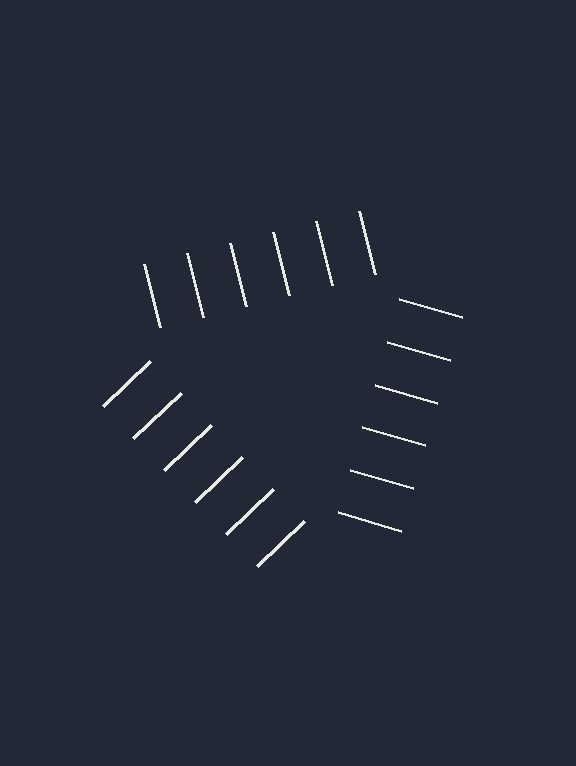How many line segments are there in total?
18 — 6 along each of the 3 edges.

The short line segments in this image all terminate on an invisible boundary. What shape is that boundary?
An illusory triangle — the line segments terminate on its edges but no continuous stroke is drawn.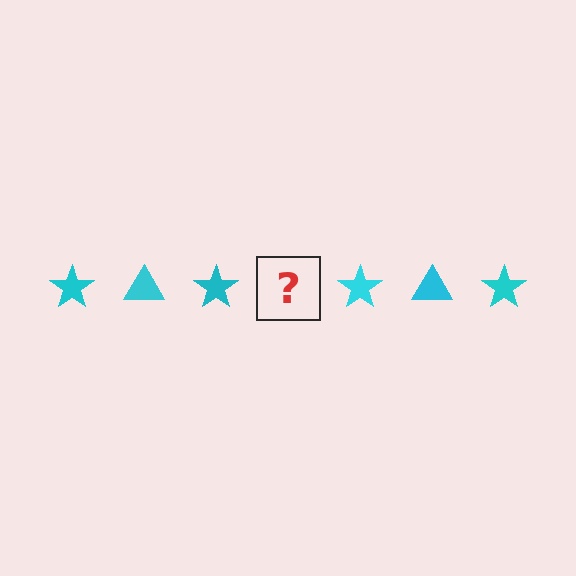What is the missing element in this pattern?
The missing element is a cyan triangle.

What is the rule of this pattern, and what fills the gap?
The rule is that the pattern cycles through star, triangle shapes in cyan. The gap should be filled with a cyan triangle.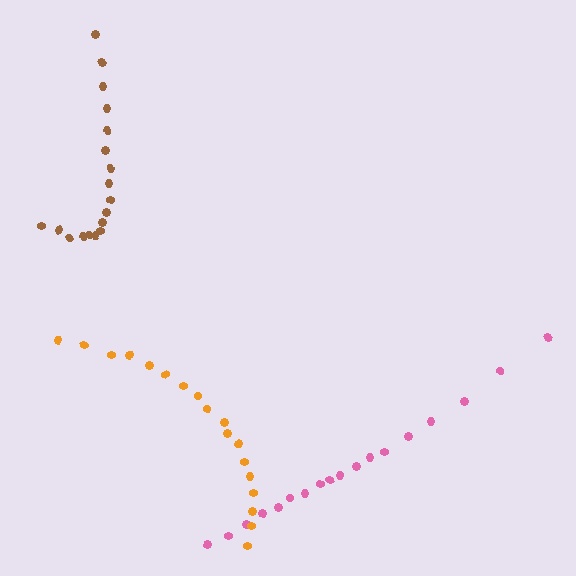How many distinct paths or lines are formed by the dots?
There are 3 distinct paths.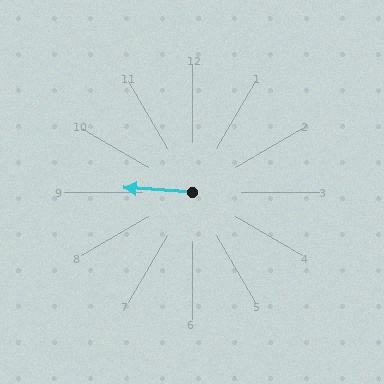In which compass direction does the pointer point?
West.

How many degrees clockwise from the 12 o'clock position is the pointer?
Approximately 274 degrees.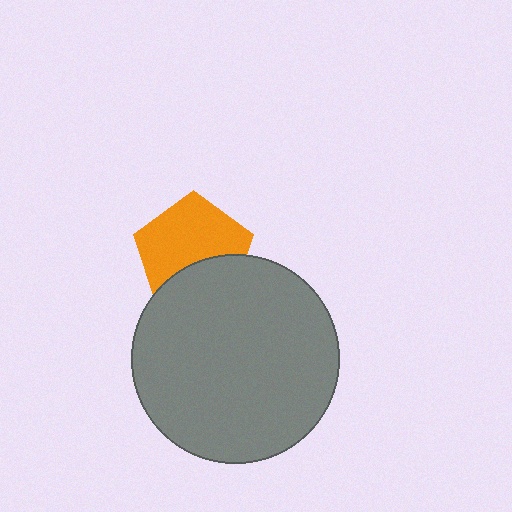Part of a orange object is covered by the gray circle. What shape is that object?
It is a pentagon.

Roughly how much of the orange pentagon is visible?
About half of it is visible (roughly 65%).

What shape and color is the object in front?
The object in front is a gray circle.